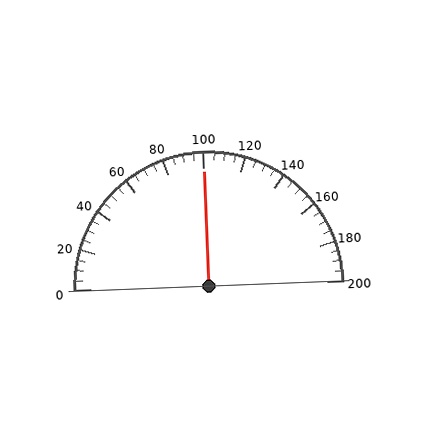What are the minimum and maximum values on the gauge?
The gauge ranges from 0 to 200.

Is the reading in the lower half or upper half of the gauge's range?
The reading is in the upper half of the range (0 to 200).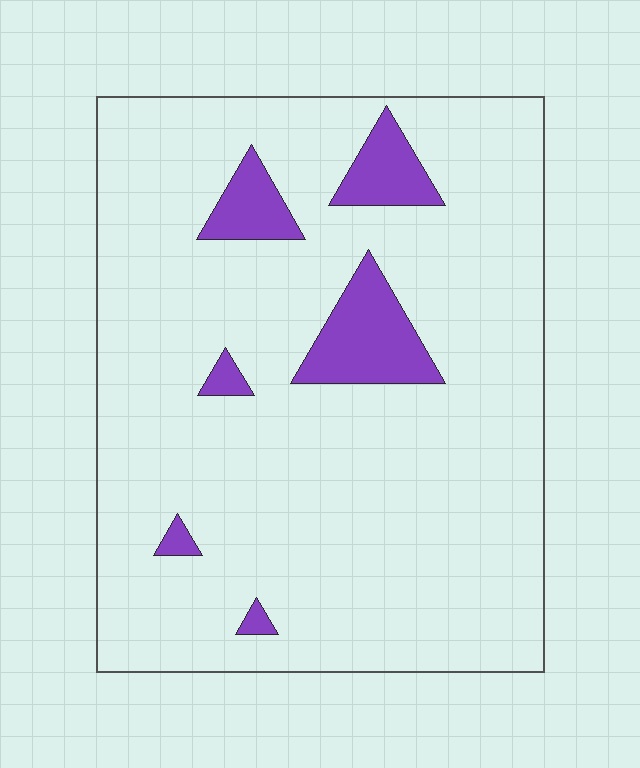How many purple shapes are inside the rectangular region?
6.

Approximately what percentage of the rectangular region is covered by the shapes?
Approximately 10%.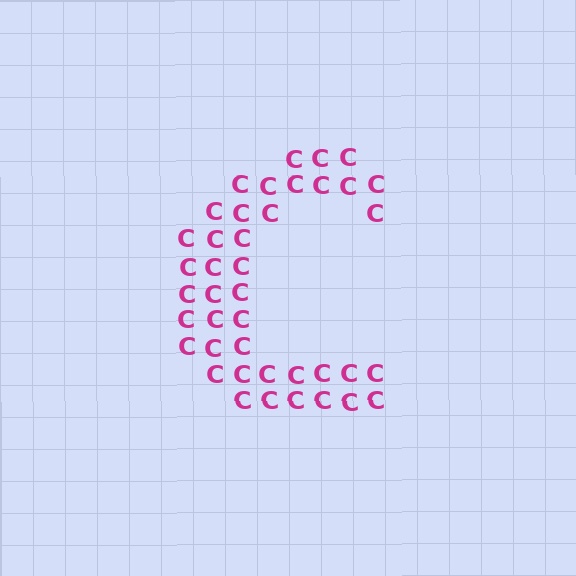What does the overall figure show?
The overall figure shows the letter C.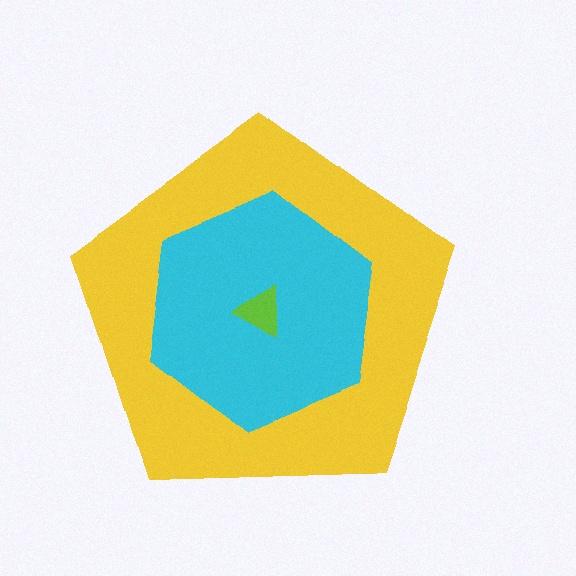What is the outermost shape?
The yellow pentagon.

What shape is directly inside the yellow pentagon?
The cyan hexagon.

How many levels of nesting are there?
3.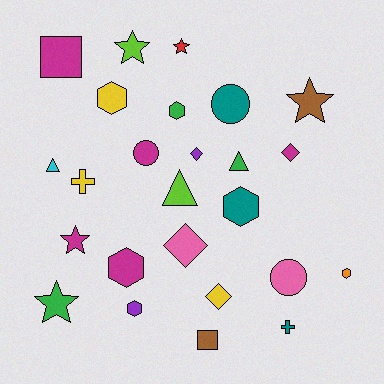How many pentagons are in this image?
There are no pentagons.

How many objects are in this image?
There are 25 objects.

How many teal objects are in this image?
There are 3 teal objects.